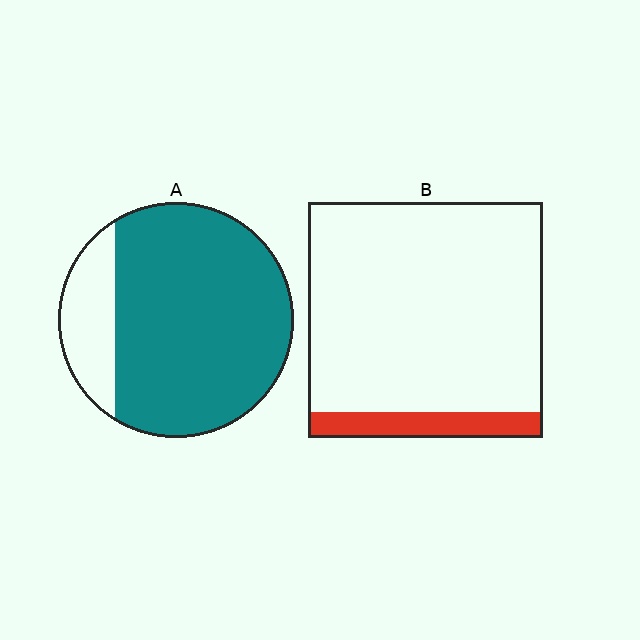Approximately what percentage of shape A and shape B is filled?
A is approximately 80% and B is approximately 10%.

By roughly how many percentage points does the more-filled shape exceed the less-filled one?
By roughly 70 percentage points (A over B).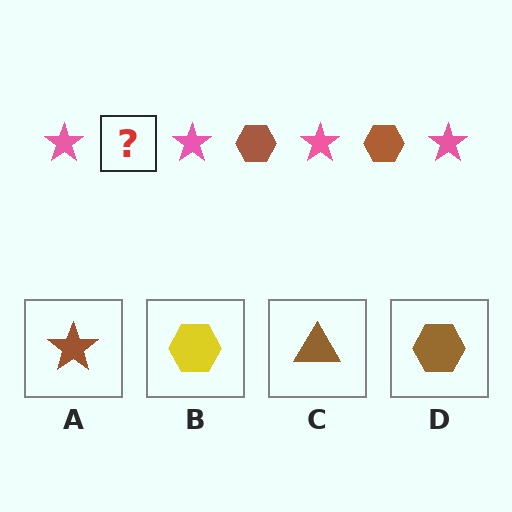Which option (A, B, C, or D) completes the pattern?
D.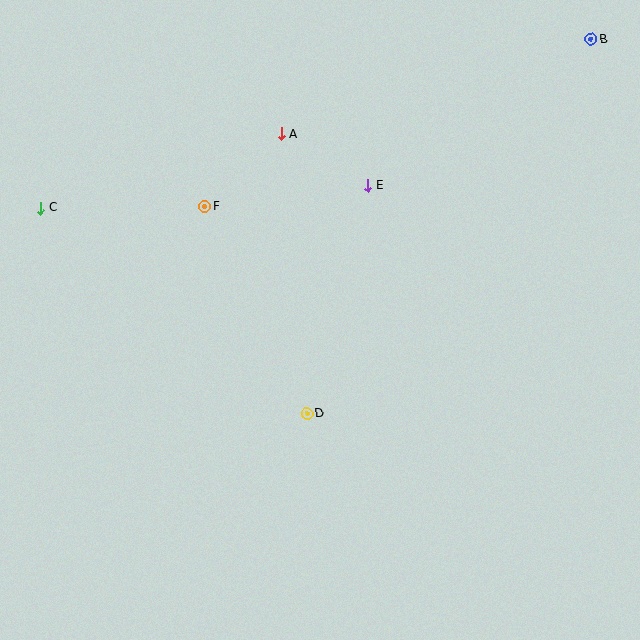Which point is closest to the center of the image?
Point D at (307, 414) is closest to the center.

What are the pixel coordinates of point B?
Point B is at (591, 39).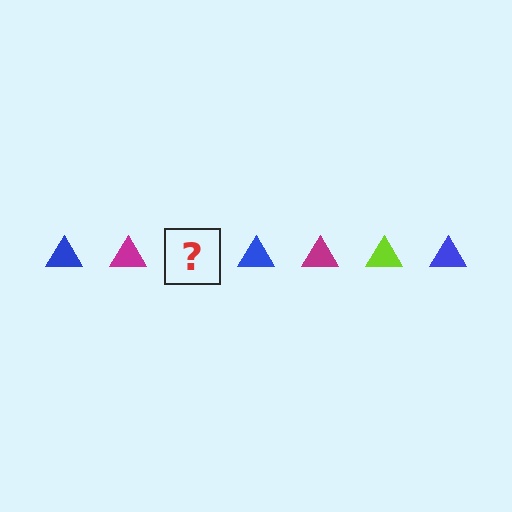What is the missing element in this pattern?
The missing element is a lime triangle.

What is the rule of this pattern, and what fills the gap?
The rule is that the pattern cycles through blue, magenta, lime triangles. The gap should be filled with a lime triangle.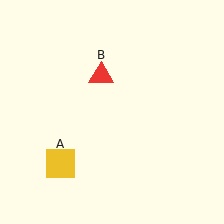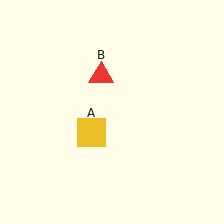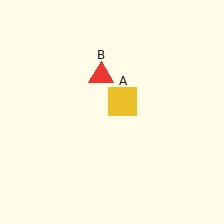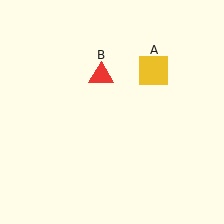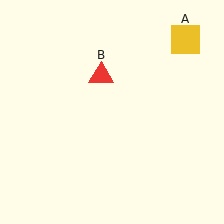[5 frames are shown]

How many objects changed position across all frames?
1 object changed position: yellow square (object A).